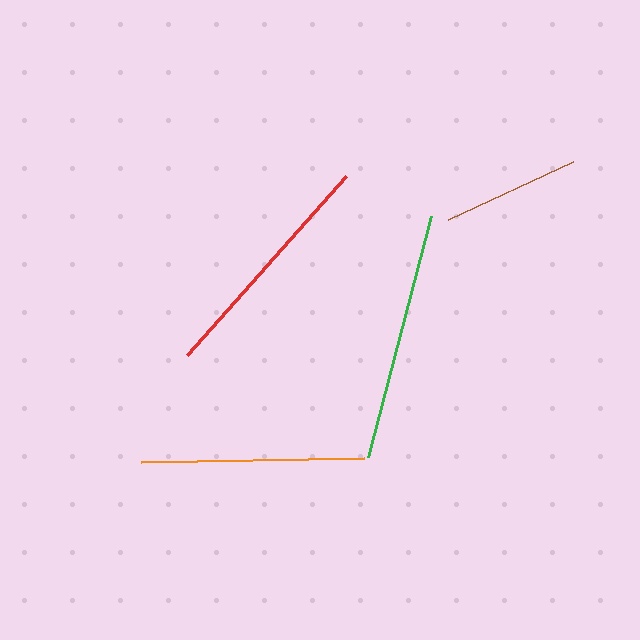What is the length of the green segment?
The green segment is approximately 249 pixels long.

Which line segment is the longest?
The green line is the longest at approximately 249 pixels.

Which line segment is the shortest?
The brown line is the shortest at approximately 138 pixels.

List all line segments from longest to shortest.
From longest to shortest: green, red, orange, brown.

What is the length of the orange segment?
The orange segment is approximately 223 pixels long.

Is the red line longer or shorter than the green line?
The green line is longer than the red line.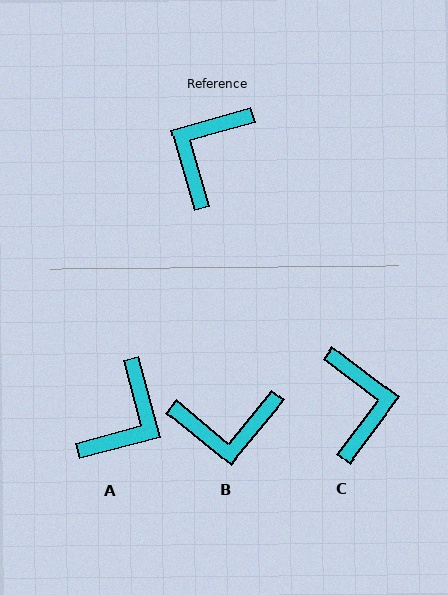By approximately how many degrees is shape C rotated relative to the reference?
Approximately 143 degrees clockwise.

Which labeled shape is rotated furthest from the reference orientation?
A, about 179 degrees away.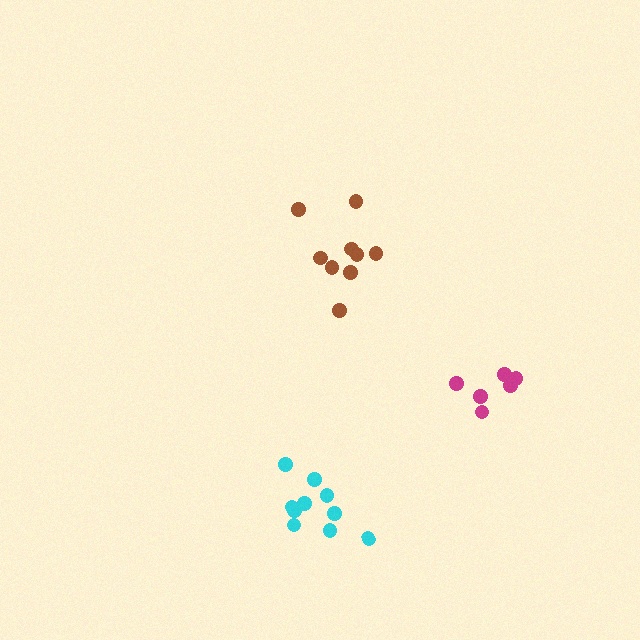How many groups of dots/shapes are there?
There are 3 groups.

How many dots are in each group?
Group 1: 6 dots, Group 2: 9 dots, Group 3: 10 dots (25 total).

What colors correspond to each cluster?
The clusters are colored: magenta, brown, cyan.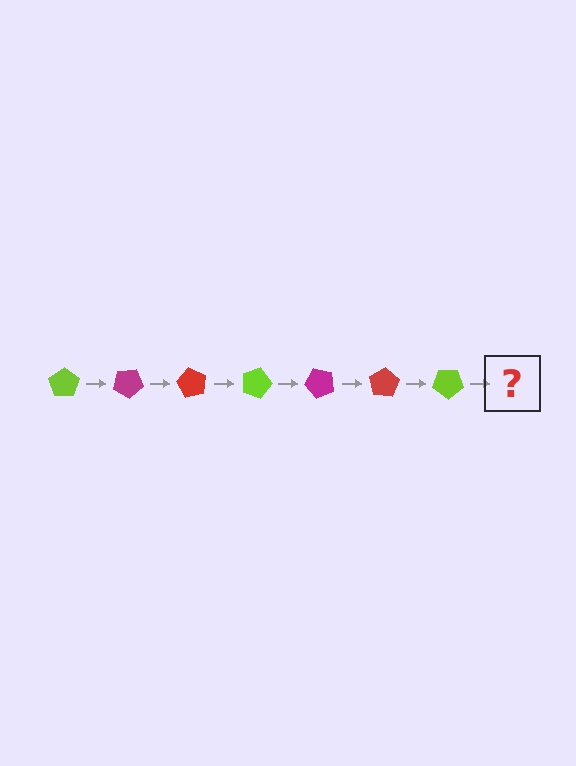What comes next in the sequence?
The next element should be a magenta pentagon, rotated 210 degrees from the start.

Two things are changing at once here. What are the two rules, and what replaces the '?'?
The two rules are that it rotates 30 degrees each step and the color cycles through lime, magenta, and red. The '?' should be a magenta pentagon, rotated 210 degrees from the start.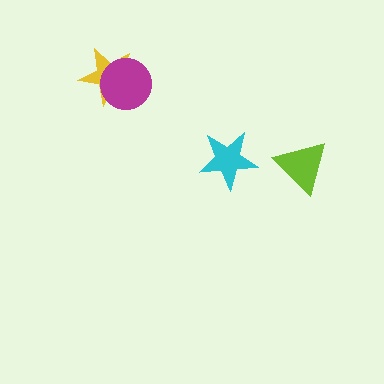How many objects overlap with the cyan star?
0 objects overlap with the cyan star.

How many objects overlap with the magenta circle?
1 object overlaps with the magenta circle.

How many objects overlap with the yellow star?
1 object overlaps with the yellow star.